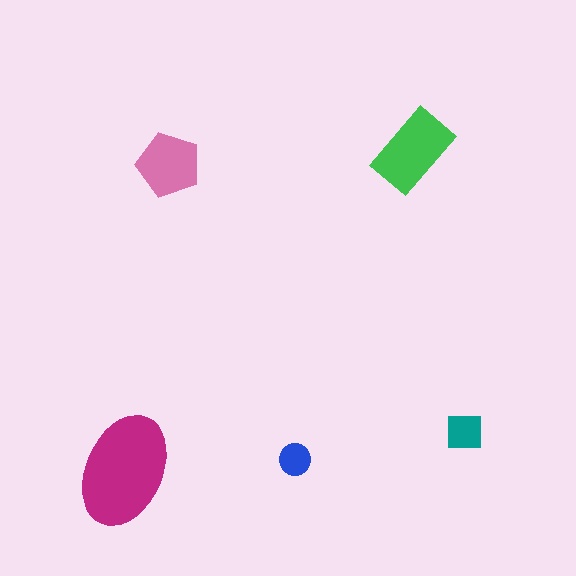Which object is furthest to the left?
The magenta ellipse is leftmost.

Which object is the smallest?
The blue circle.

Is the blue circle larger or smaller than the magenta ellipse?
Smaller.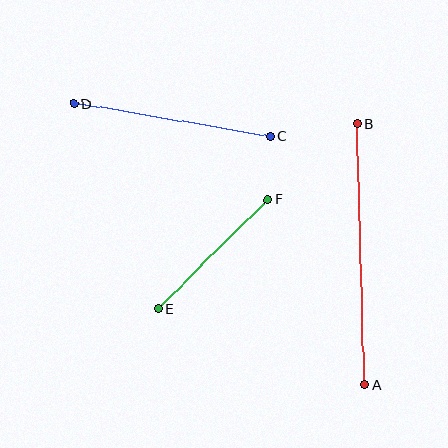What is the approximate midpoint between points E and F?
The midpoint is at approximately (213, 254) pixels.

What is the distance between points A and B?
The distance is approximately 261 pixels.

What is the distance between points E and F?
The distance is approximately 154 pixels.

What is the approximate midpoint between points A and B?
The midpoint is at approximately (361, 255) pixels.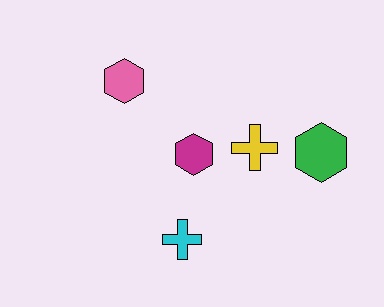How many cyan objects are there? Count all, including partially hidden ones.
There is 1 cyan object.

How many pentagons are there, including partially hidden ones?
There are no pentagons.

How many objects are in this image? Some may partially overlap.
There are 5 objects.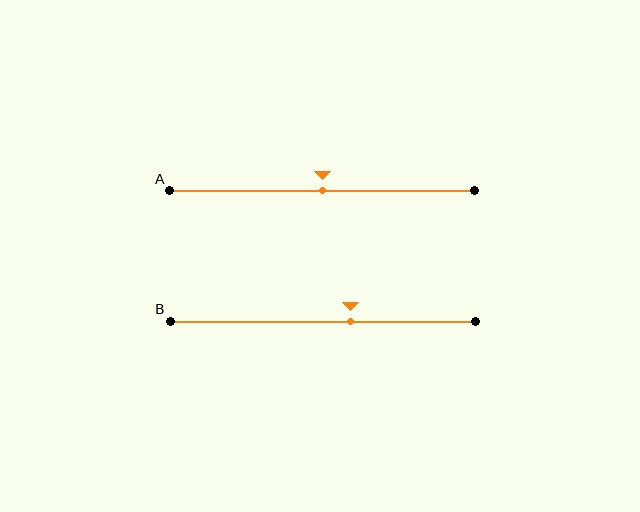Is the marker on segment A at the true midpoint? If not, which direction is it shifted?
Yes, the marker on segment A is at the true midpoint.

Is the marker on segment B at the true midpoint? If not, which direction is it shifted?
No, the marker on segment B is shifted to the right by about 9% of the segment length.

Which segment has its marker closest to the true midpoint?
Segment A has its marker closest to the true midpoint.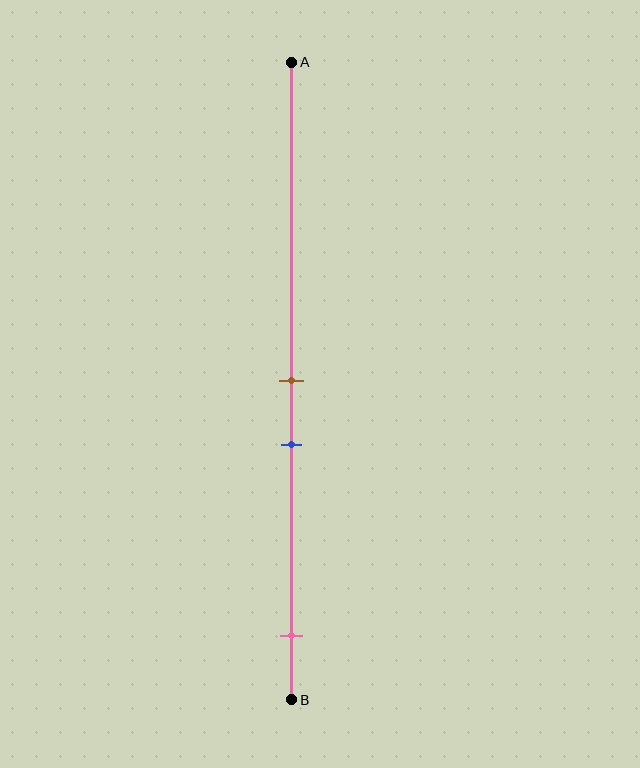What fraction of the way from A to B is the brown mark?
The brown mark is approximately 50% (0.5) of the way from A to B.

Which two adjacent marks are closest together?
The brown and blue marks are the closest adjacent pair.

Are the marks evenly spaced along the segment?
No, the marks are not evenly spaced.